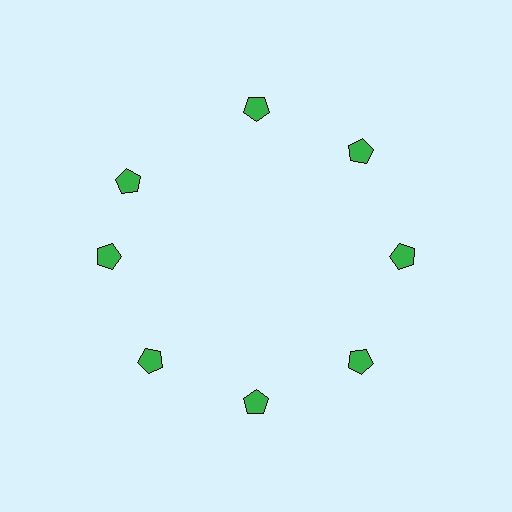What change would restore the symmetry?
The symmetry would be restored by rotating it back into even spacing with its neighbors so that all 8 pentagons sit at equal angles and equal distance from the center.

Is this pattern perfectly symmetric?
No. The 8 green pentagons are arranged in a ring, but one element near the 10 o'clock position is rotated out of alignment along the ring, breaking the 8-fold rotational symmetry.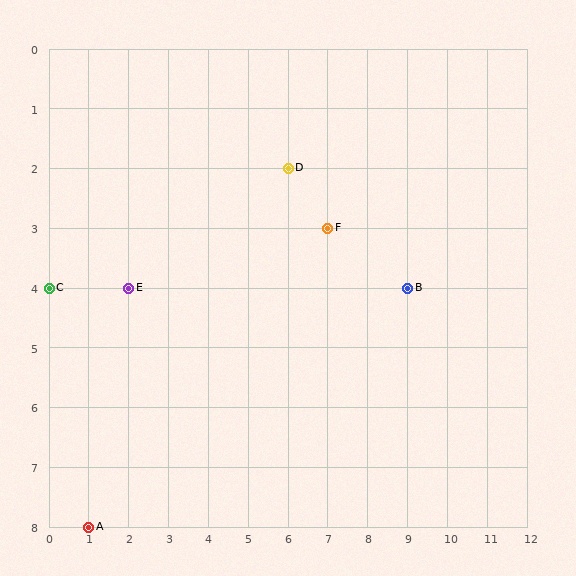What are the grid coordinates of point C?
Point C is at grid coordinates (0, 4).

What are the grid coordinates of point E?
Point E is at grid coordinates (2, 4).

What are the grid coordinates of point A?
Point A is at grid coordinates (1, 8).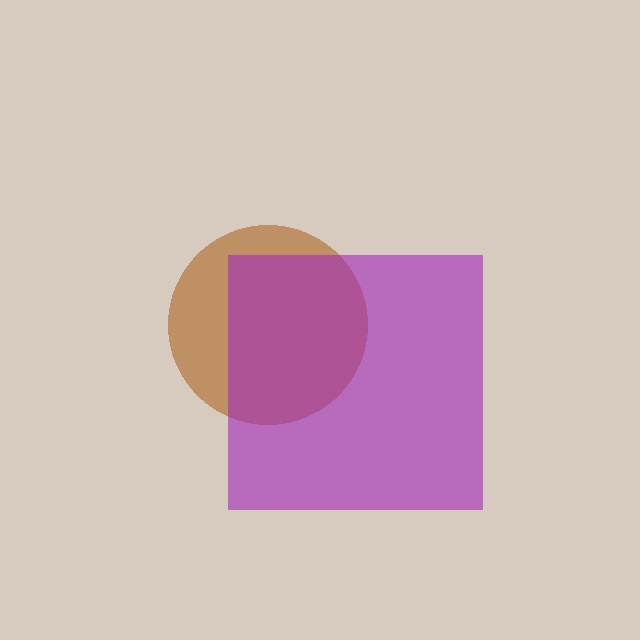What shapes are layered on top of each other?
The layered shapes are: a brown circle, a purple square.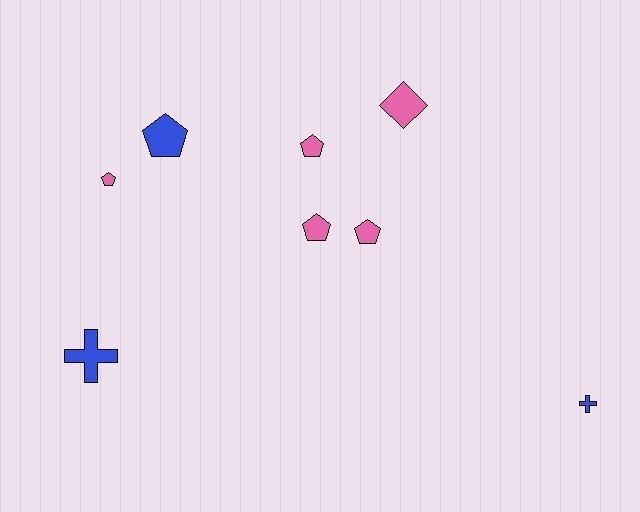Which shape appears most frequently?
Pentagon, with 5 objects.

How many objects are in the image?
There are 8 objects.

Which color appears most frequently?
Pink, with 5 objects.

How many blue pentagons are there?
There is 1 blue pentagon.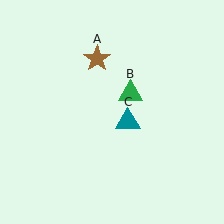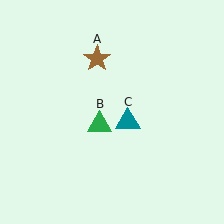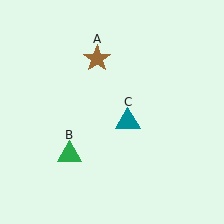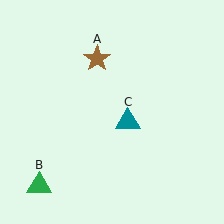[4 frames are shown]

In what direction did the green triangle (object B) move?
The green triangle (object B) moved down and to the left.